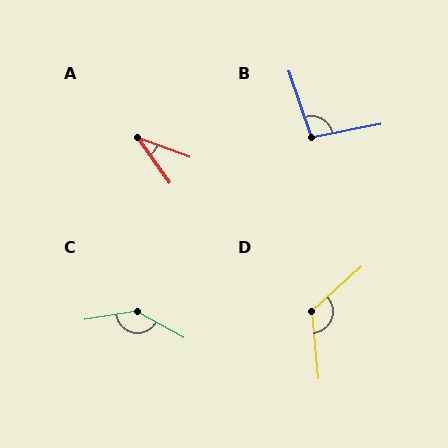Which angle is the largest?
C, at approximately 141 degrees.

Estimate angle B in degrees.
Approximately 98 degrees.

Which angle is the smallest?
A, at approximately 34 degrees.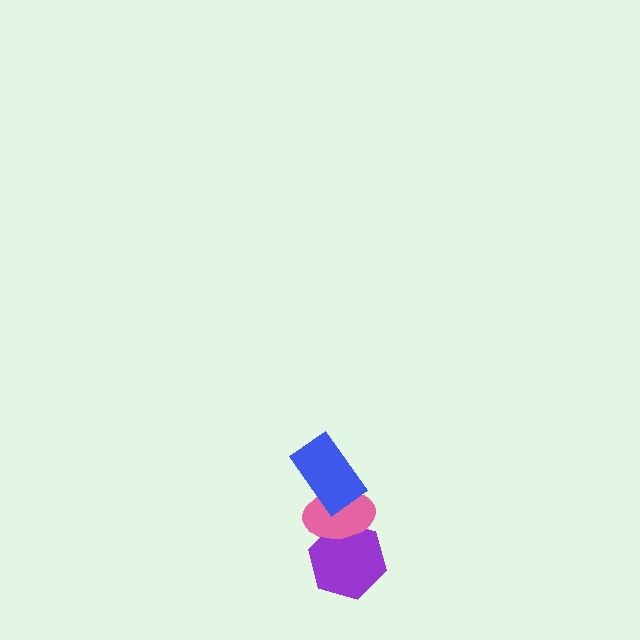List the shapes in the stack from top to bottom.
From top to bottom: the blue rectangle, the pink ellipse, the purple hexagon.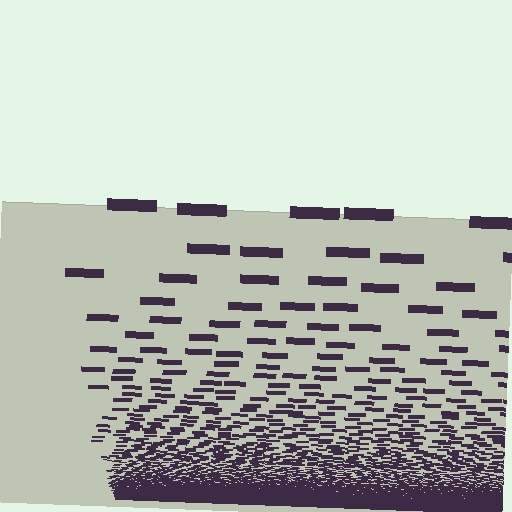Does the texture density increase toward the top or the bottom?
Density increases toward the bottom.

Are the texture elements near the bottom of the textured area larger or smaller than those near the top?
Smaller. The gradient is inverted — elements near the bottom are smaller and denser.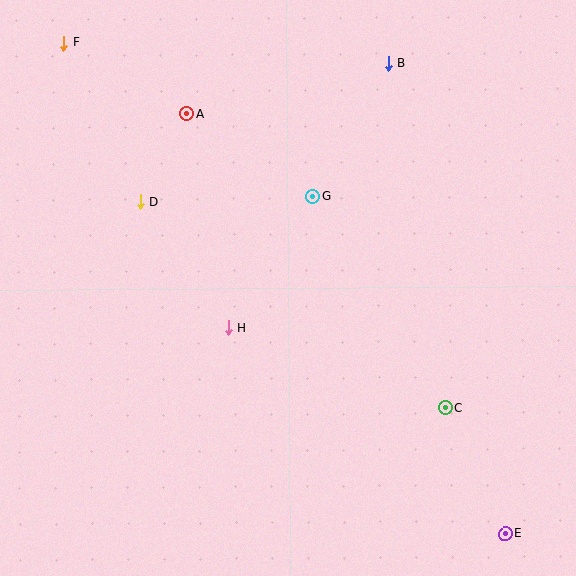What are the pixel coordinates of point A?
Point A is at (186, 113).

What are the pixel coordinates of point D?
Point D is at (141, 202).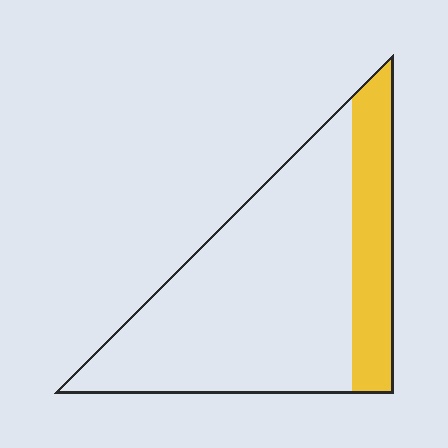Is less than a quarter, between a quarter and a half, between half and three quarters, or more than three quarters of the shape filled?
Less than a quarter.